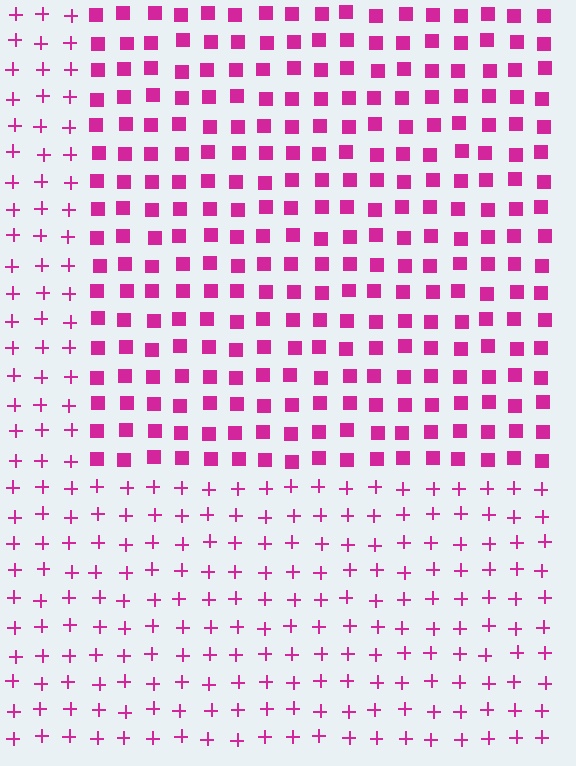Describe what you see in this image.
The image is filled with small magenta elements arranged in a uniform grid. A rectangle-shaped region contains squares, while the surrounding area contains plus signs. The boundary is defined purely by the change in element shape.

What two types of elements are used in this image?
The image uses squares inside the rectangle region and plus signs outside it.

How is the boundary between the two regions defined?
The boundary is defined by a change in element shape: squares inside vs. plus signs outside. All elements share the same color and spacing.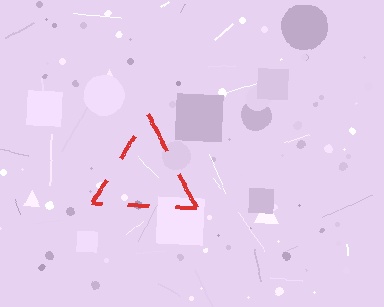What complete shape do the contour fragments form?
The contour fragments form a triangle.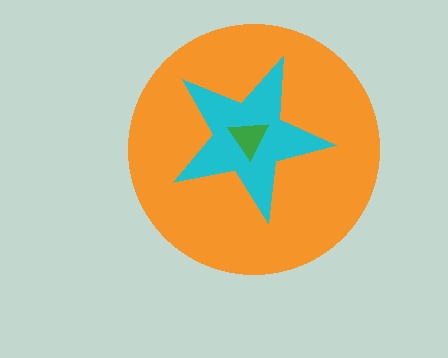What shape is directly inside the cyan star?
The green triangle.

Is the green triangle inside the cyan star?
Yes.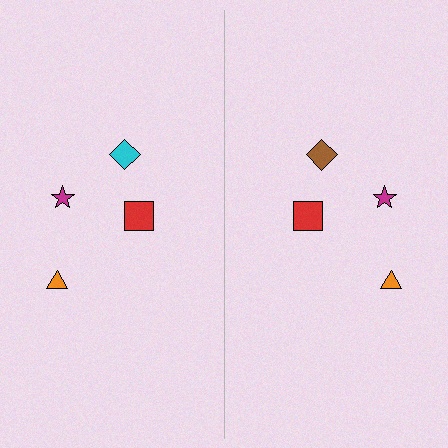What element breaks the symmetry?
The brown diamond on the right side breaks the symmetry — its mirror counterpart is cyan.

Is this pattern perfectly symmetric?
No, the pattern is not perfectly symmetric. The brown diamond on the right side breaks the symmetry — its mirror counterpart is cyan.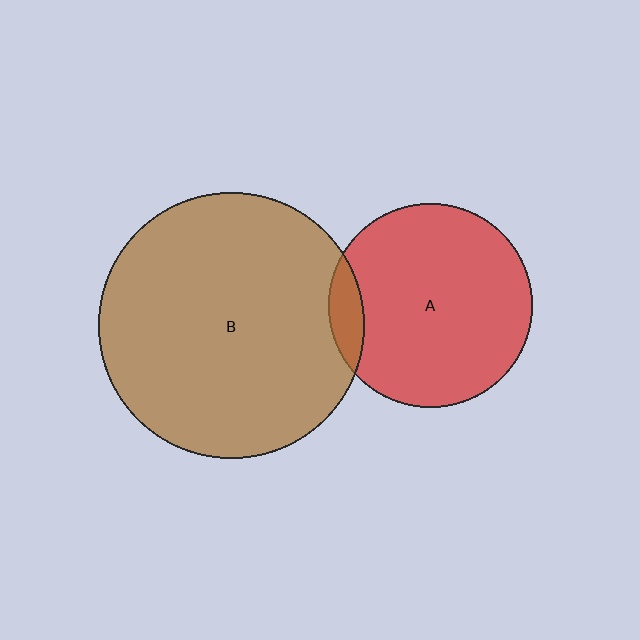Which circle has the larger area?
Circle B (brown).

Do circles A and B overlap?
Yes.